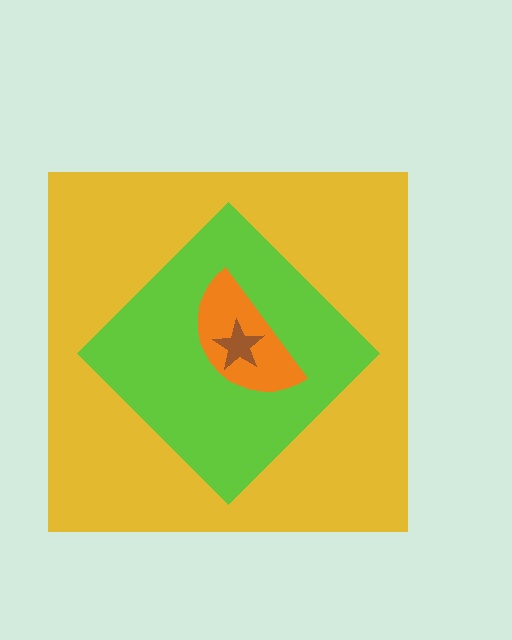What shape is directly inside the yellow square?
The lime diamond.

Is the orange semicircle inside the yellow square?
Yes.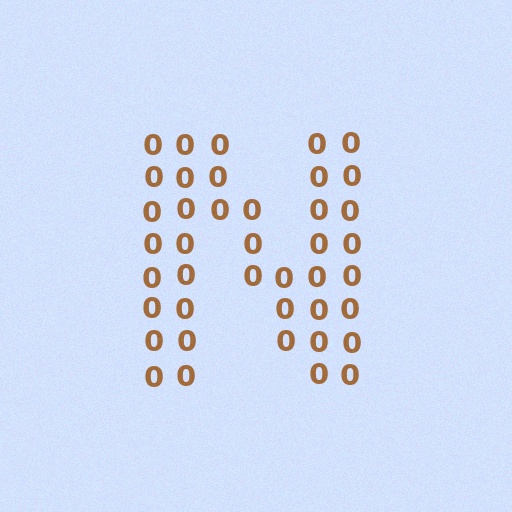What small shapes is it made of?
It is made of small digit 0's.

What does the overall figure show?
The overall figure shows the letter N.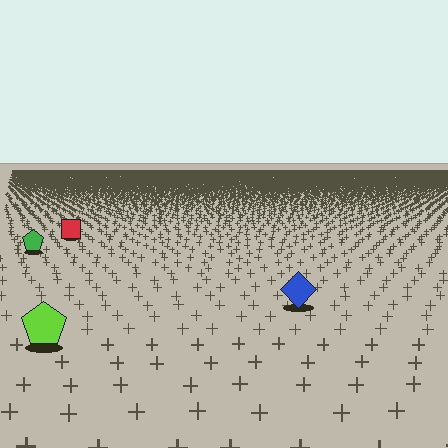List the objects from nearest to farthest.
From nearest to farthest: the lime pentagon, the blue diamond, the green pentagon, the red square.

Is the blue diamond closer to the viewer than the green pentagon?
Yes. The blue diamond is closer — you can tell from the texture gradient: the ground texture is coarser near it.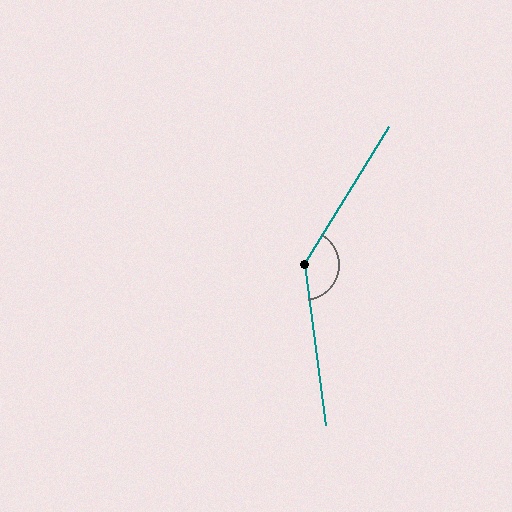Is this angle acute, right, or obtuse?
It is obtuse.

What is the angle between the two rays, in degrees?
Approximately 141 degrees.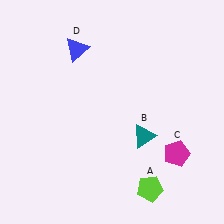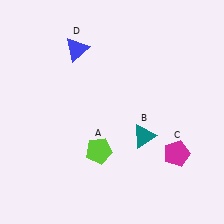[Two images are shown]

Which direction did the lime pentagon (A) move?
The lime pentagon (A) moved left.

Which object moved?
The lime pentagon (A) moved left.